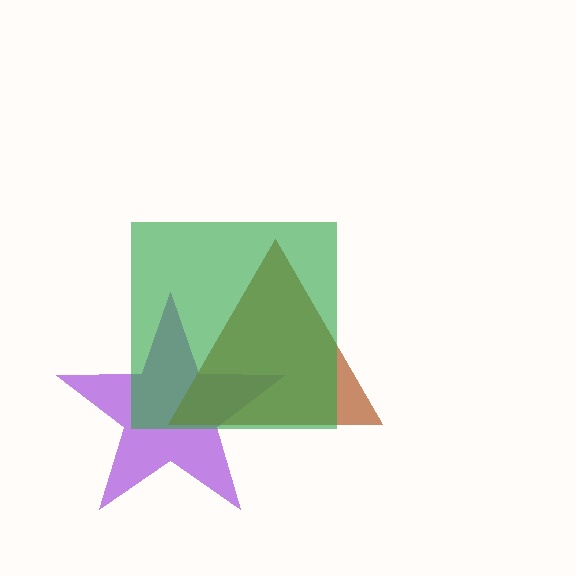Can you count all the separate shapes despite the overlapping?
Yes, there are 3 separate shapes.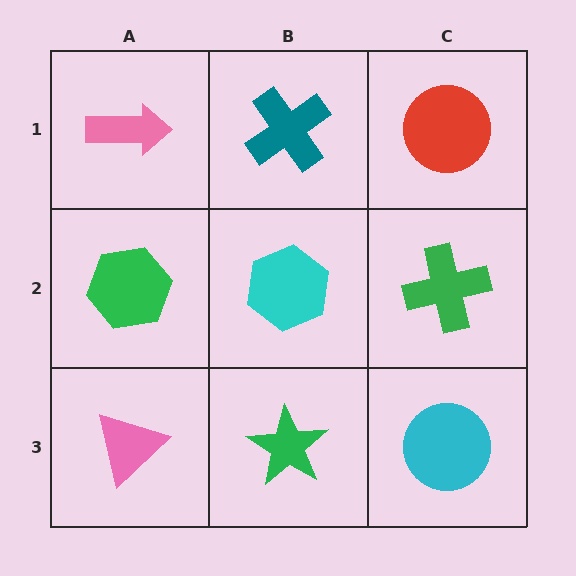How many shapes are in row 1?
3 shapes.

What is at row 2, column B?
A cyan hexagon.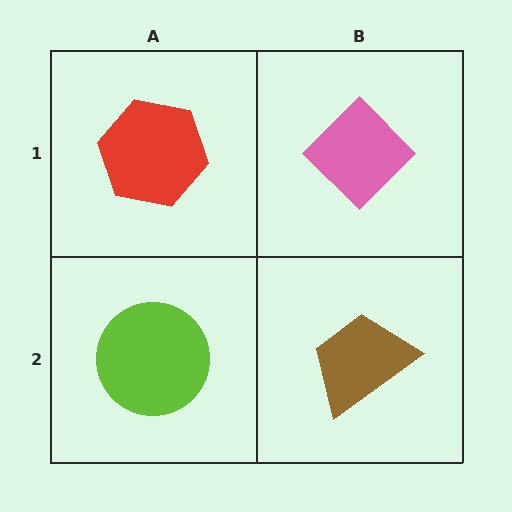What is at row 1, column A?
A red hexagon.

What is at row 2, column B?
A brown trapezoid.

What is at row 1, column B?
A pink diamond.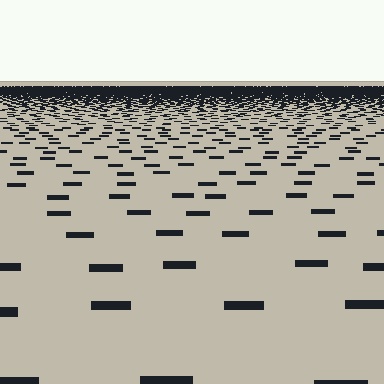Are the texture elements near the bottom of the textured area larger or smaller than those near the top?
Larger. Near the bottom, elements are closer to the viewer and appear at a bigger on-screen size.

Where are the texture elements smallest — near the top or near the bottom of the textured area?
Near the top.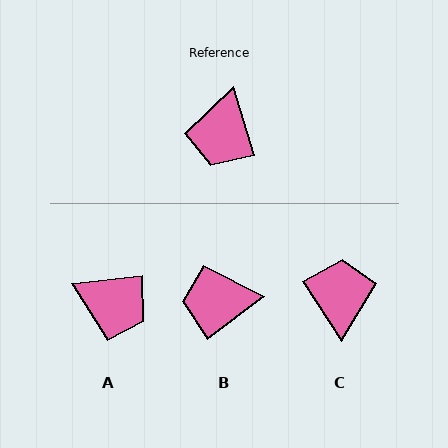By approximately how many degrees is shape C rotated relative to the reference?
Approximately 165 degrees clockwise.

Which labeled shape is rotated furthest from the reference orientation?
C, about 165 degrees away.